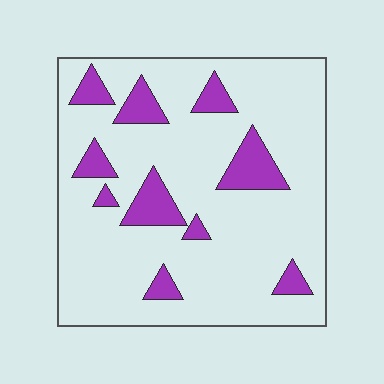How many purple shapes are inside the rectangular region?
10.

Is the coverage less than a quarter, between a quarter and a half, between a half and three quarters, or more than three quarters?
Less than a quarter.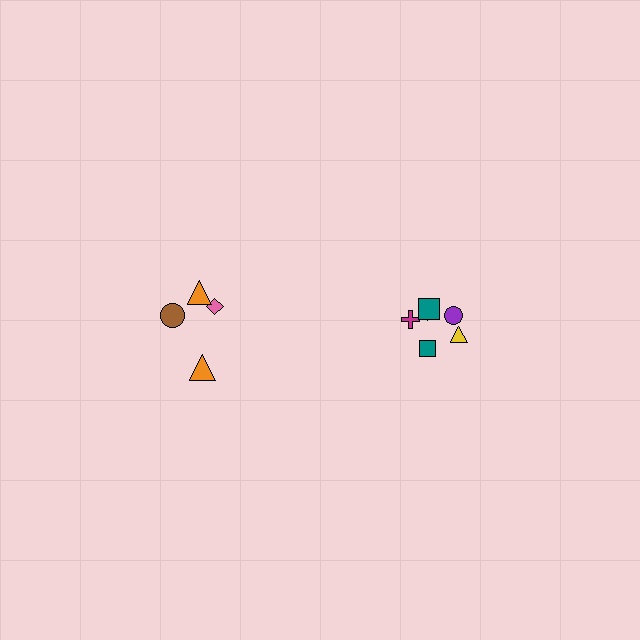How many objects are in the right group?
There are 6 objects.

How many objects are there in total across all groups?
There are 10 objects.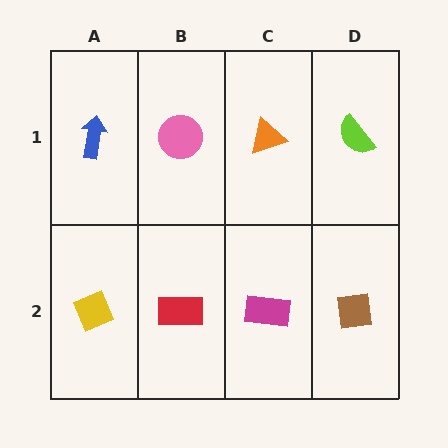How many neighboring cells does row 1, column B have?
3.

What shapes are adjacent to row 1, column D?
A brown square (row 2, column D), an orange triangle (row 1, column C).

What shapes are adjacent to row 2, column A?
A blue arrow (row 1, column A), a red rectangle (row 2, column B).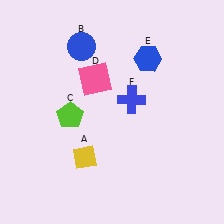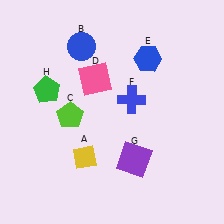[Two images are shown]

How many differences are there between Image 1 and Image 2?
There are 2 differences between the two images.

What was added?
A purple square (G), a green pentagon (H) were added in Image 2.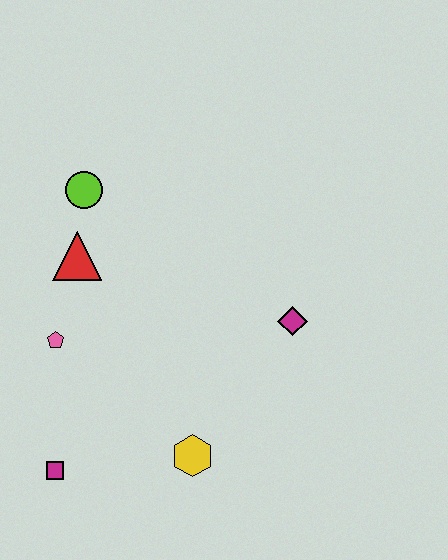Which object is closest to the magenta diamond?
The yellow hexagon is closest to the magenta diamond.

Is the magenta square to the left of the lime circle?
Yes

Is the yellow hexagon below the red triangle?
Yes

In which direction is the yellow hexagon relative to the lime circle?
The yellow hexagon is below the lime circle.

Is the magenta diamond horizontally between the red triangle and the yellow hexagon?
No